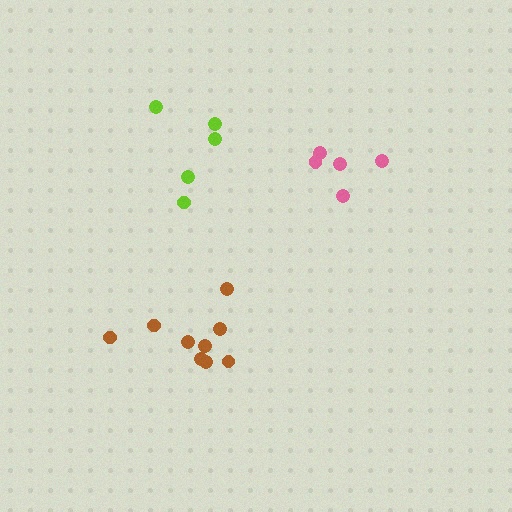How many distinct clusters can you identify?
There are 3 distinct clusters.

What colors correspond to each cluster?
The clusters are colored: pink, brown, lime.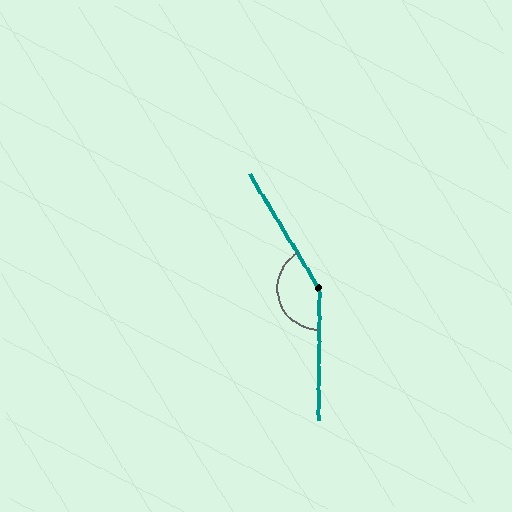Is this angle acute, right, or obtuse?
It is obtuse.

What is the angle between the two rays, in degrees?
Approximately 149 degrees.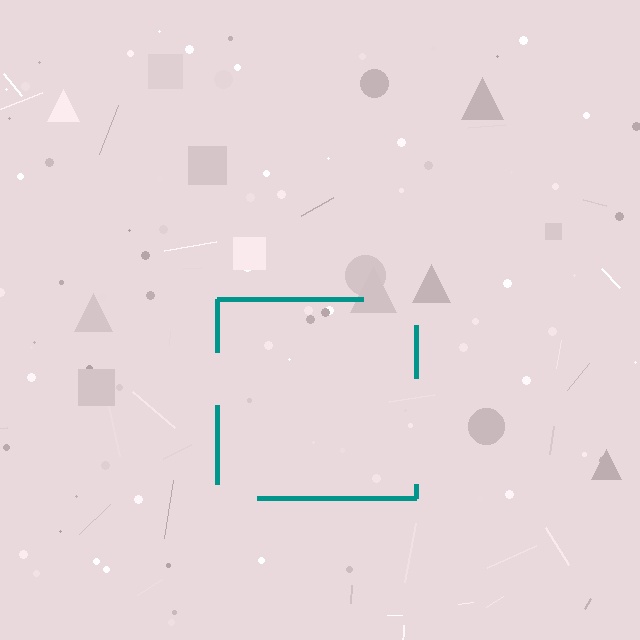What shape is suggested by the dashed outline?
The dashed outline suggests a square.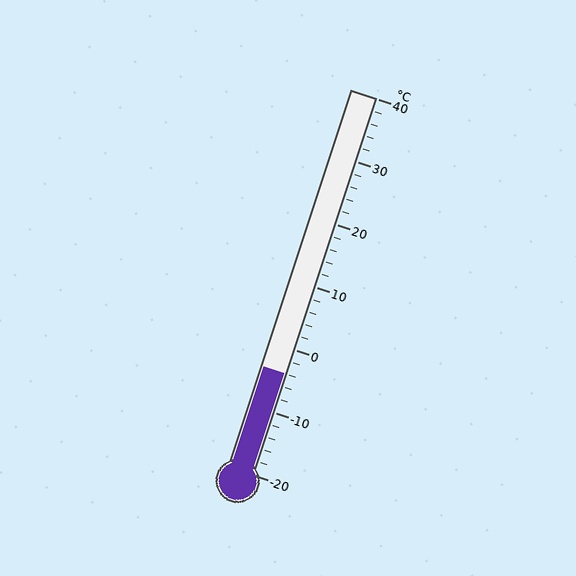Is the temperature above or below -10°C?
The temperature is above -10°C.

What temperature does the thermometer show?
The thermometer shows approximately -4°C.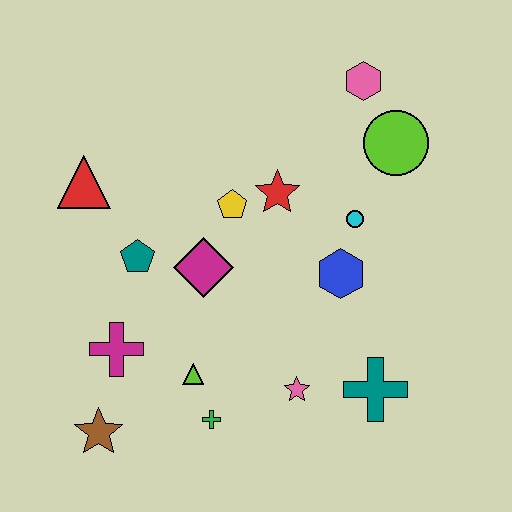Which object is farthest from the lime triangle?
The pink hexagon is farthest from the lime triangle.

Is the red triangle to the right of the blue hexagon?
No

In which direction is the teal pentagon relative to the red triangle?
The teal pentagon is below the red triangle.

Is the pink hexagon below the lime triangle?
No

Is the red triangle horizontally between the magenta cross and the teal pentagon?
No